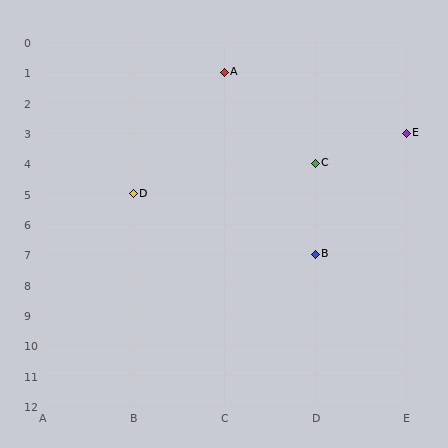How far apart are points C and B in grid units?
Points C and B are 3 rows apart.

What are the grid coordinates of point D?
Point D is at grid coordinates (B, 5).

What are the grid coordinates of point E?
Point E is at grid coordinates (E, 3).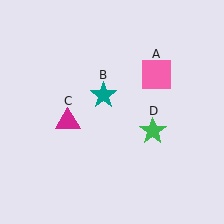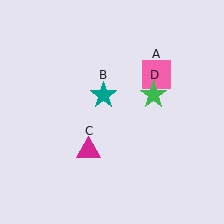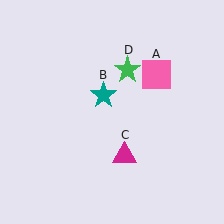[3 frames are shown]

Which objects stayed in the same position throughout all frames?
Pink square (object A) and teal star (object B) remained stationary.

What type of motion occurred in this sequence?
The magenta triangle (object C), green star (object D) rotated counterclockwise around the center of the scene.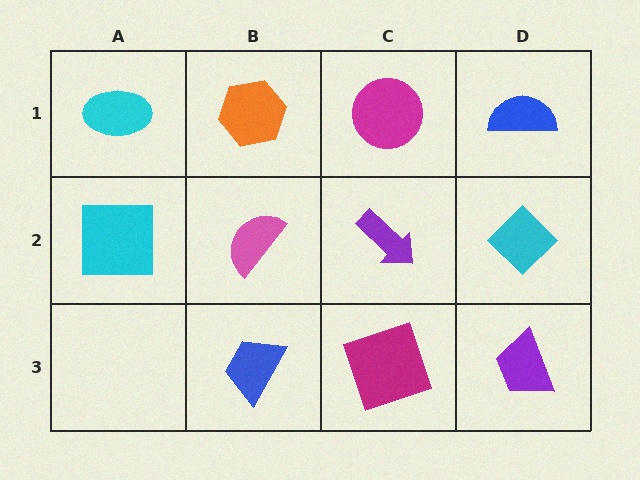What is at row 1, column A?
A cyan ellipse.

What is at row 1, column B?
An orange hexagon.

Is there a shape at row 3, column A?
No, that cell is empty.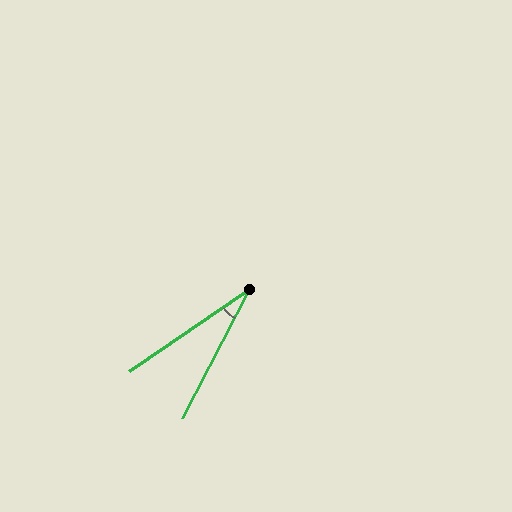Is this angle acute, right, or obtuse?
It is acute.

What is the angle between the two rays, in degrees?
Approximately 28 degrees.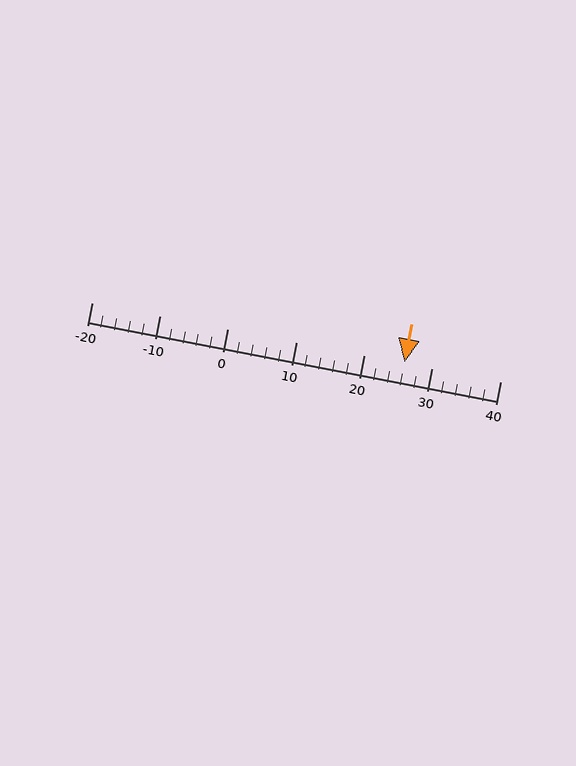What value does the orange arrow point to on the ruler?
The orange arrow points to approximately 26.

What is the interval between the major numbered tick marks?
The major tick marks are spaced 10 units apart.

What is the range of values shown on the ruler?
The ruler shows values from -20 to 40.